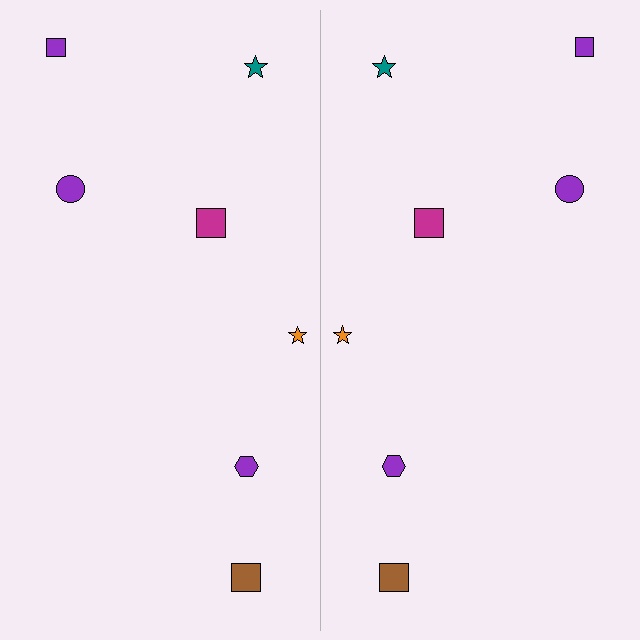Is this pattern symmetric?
Yes, this pattern has bilateral (reflection) symmetry.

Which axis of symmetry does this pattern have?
The pattern has a vertical axis of symmetry running through the center of the image.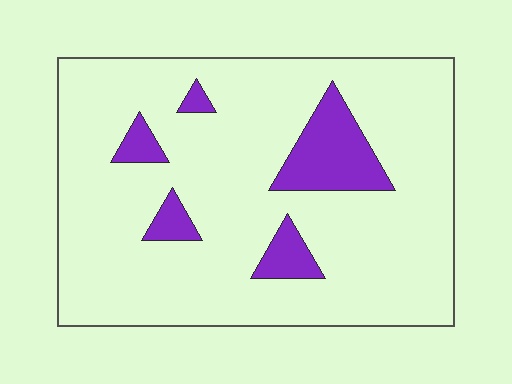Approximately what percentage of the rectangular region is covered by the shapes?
Approximately 15%.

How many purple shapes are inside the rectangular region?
5.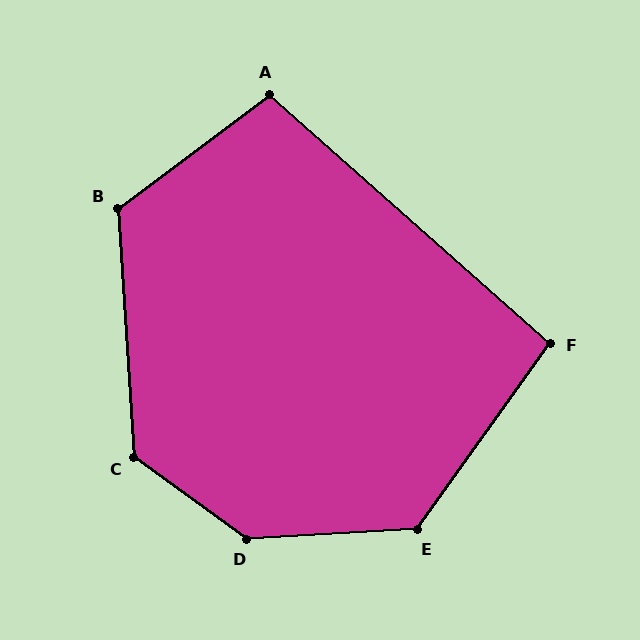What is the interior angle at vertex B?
Approximately 123 degrees (obtuse).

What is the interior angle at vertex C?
Approximately 130 degrees (obtuse).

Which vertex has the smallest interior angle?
F, at approximately 96 degrees.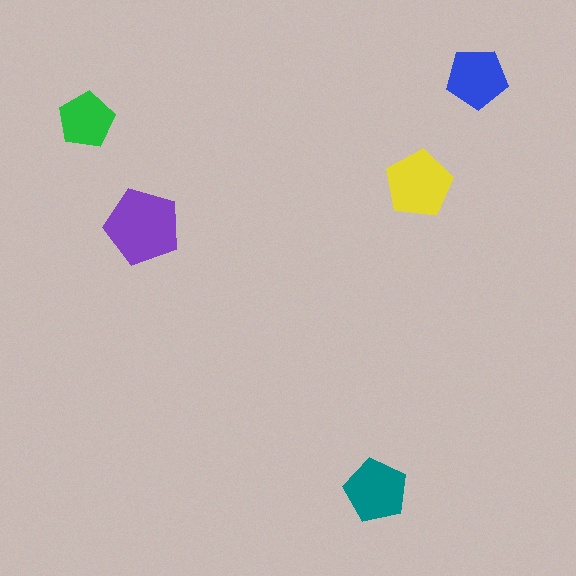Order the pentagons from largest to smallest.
the purple one, the yellow one, the teal one, the blue one, the green one.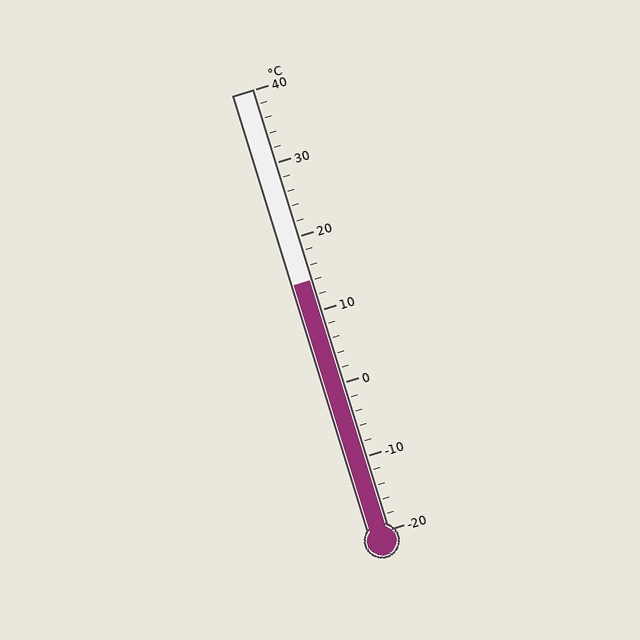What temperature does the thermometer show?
The thermometer shows approximately 14°C.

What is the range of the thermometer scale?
The thermometer scale ranges from -20°C to 40°C.